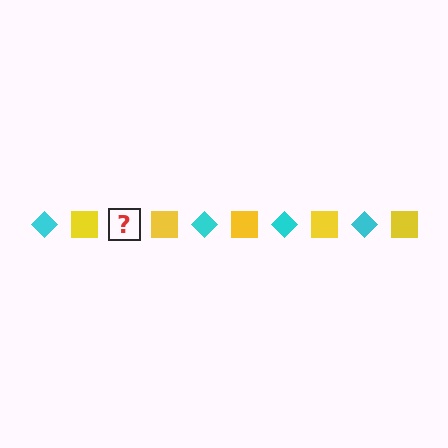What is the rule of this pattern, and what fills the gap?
The rule is that the pattern alternates between cyan diamond and yellow square. The gap should be filled with a cyan diamond.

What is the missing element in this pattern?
The missing element is a cyan diamond.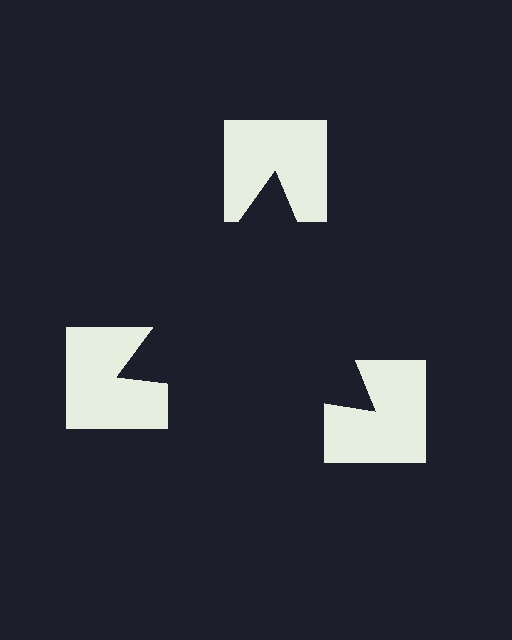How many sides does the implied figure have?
3 sides.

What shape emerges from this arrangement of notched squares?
An illusory triangle — its edges are inferred from the aligned wedge cuts in the notched squares, not physically drawn.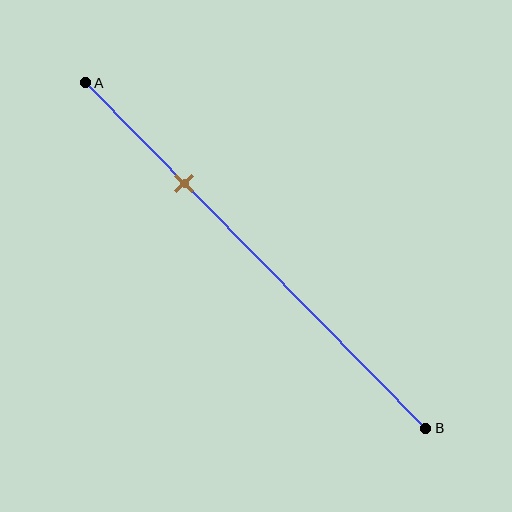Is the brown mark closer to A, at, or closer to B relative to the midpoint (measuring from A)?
The brown mark is closer to point A than the midpoint of segment AB.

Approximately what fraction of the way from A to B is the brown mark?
The brown mark is approximately 30% of the way from A to B.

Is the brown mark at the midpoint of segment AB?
No, the mark is at about 30% from A, not at the 50% midpoint.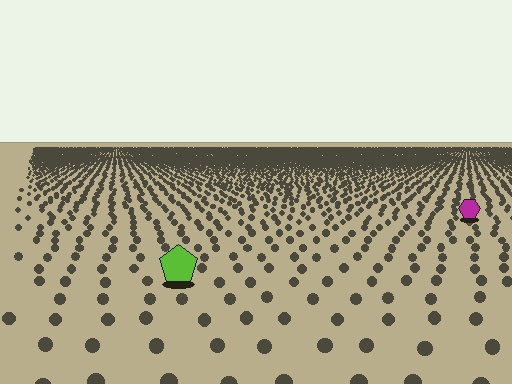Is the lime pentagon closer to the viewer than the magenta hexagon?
Yes. The lime pentagon is closer — you can tell from the texture gradient: the ground texture is coarser near it.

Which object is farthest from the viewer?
The magenta hexagon is farthest from the viewer. It appears smaller and the ground texture around it is denser.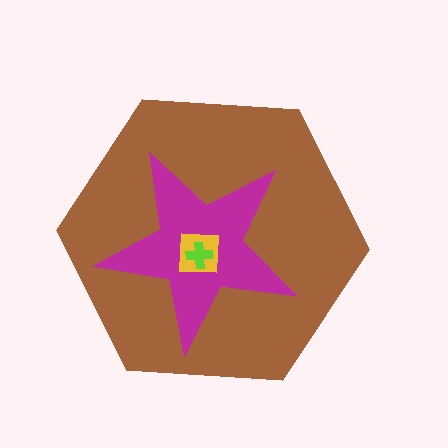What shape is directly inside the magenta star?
The yellow square.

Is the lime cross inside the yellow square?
Yes.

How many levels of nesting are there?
4.